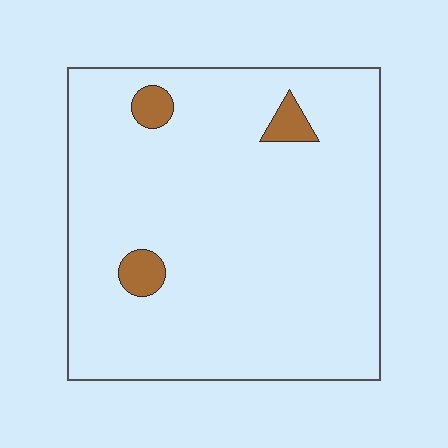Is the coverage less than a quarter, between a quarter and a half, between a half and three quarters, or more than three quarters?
Less than a quarter.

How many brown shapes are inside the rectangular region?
3.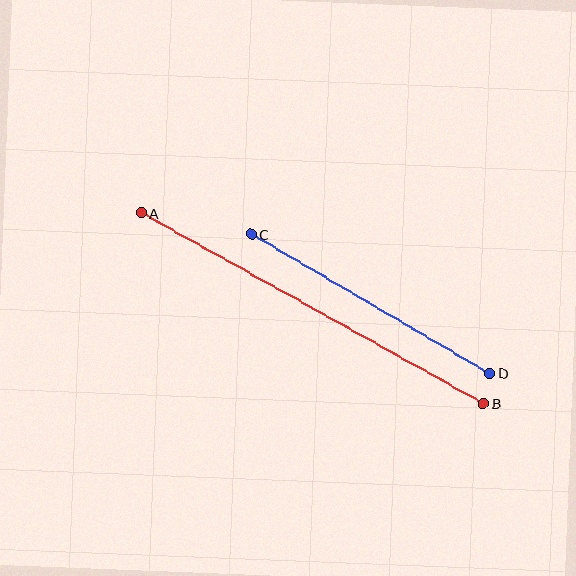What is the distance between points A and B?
The distance is approximately 391 pixels.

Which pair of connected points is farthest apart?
Points A and B are farthest apart.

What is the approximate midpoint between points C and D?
The midpoint is at approximately (371, 304) pixels.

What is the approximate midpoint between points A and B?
The midpoint is at approximately (312, 308) pixels.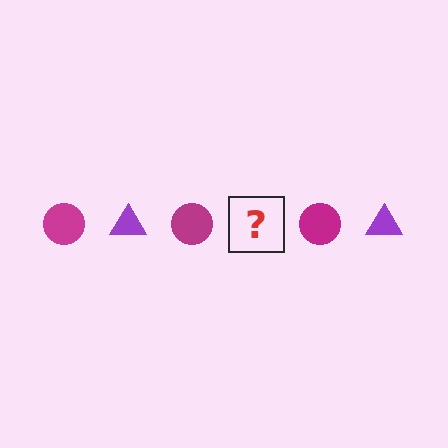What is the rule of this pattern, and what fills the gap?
The rule is that the pattern alternates between magenta circle and purple triangle. The gap should be filled with a purple triangle.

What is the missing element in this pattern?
The missing element is a purple triangle.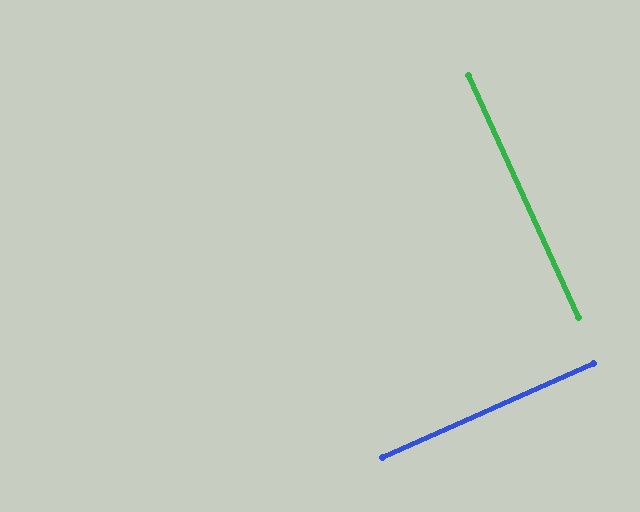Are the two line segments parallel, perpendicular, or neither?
Perpendicular — they meet at approximately 90°.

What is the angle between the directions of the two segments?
Approximately 90 degrees.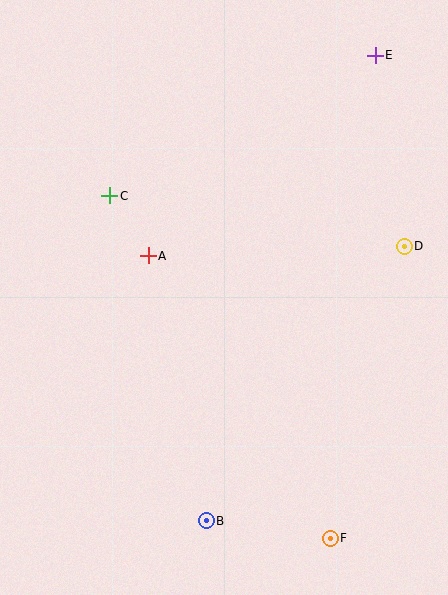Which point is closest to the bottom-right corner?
Point F is closest to the bottom-right corner.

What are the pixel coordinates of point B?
Point B is at (206, 521).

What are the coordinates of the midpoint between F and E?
The midpoint between F and E is at (353, 297).